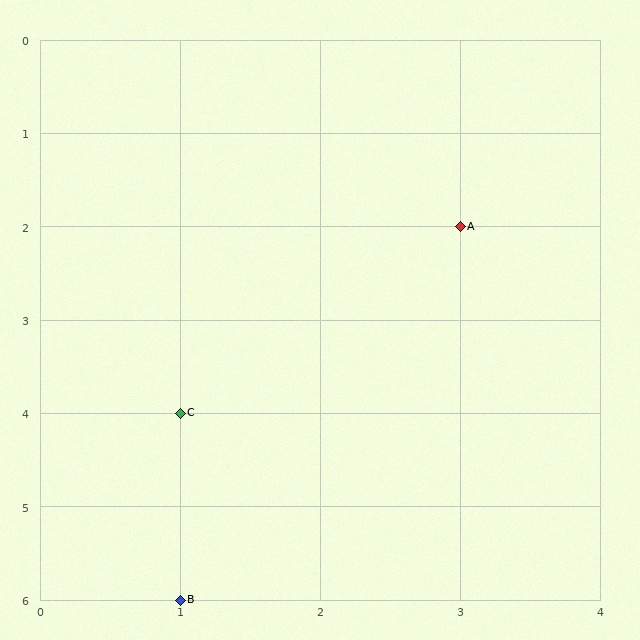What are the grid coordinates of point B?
Point B is at grid coordinates (1, 6).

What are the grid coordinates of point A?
Point A is at grid coordinates (3, 2).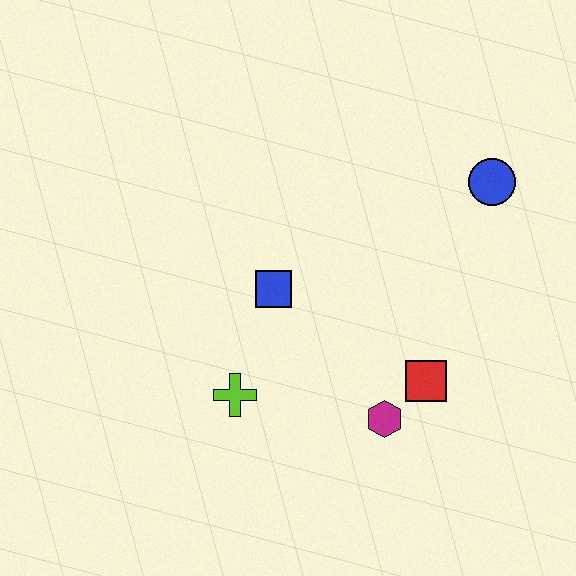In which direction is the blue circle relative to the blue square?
The blue circle is to the right of the blue square.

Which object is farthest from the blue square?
The blue circle is farthest from the blue square.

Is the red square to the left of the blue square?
No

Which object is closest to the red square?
The magenta hexagon is closest to the red square.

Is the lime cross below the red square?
Yes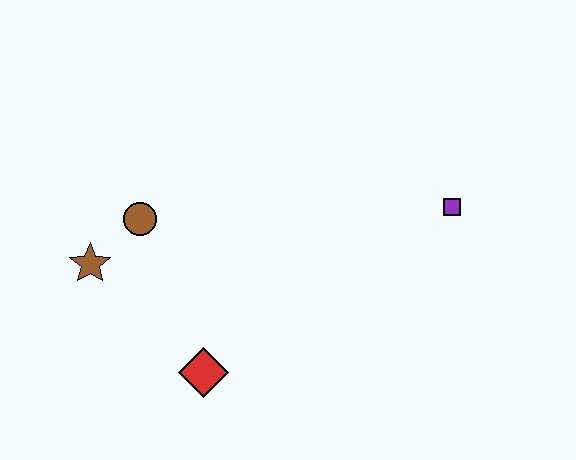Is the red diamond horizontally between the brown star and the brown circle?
No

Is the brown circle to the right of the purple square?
No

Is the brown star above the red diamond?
Yes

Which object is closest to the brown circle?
The brown star is closest to the brown circle.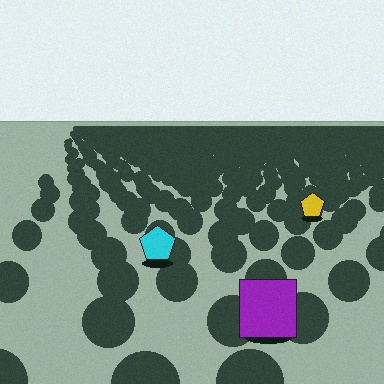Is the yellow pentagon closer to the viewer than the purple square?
No. The purple square is closer — you can tell from the texture gradient: the ground texture is coarser near it.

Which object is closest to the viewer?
The purple square is closest. The texture marks near it are larger and more spread out.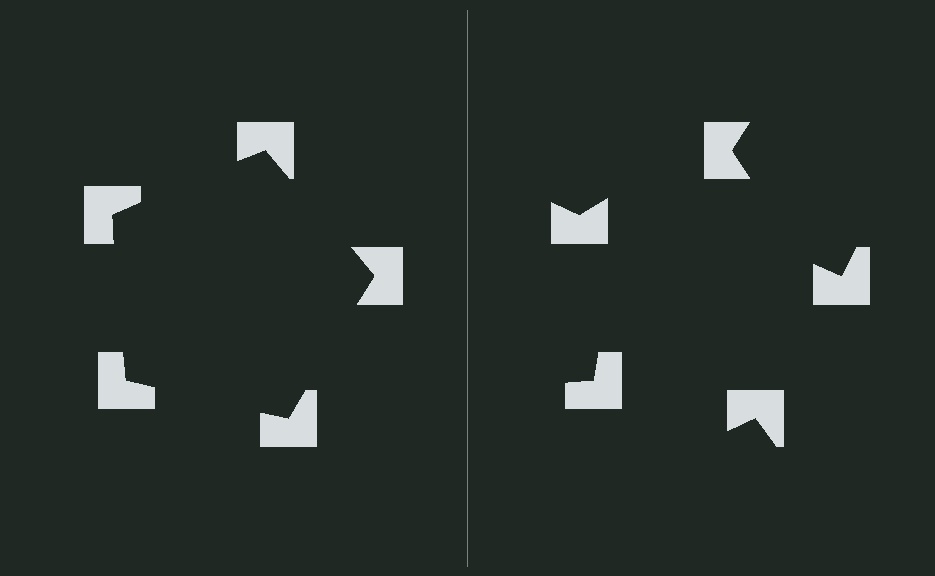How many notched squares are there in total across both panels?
10 — 5 on each side.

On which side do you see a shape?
An illusory pentagon appears on the left side. On the right side the wedge cuts are rotated, so no coherent shape forms.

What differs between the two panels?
The notched squares are positioned identically on both sides; only the wedge orientations differ. On the left they align to a pentagon; on the right they are misaligned.